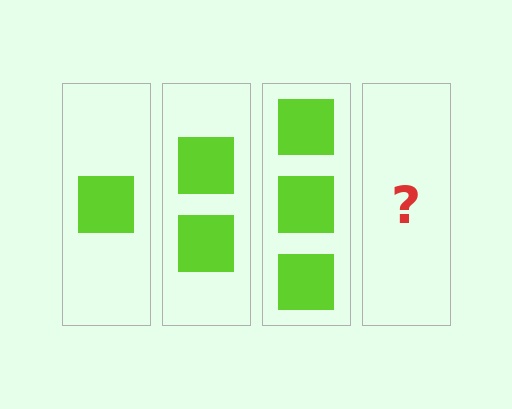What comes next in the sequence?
The next element should be 4 squares.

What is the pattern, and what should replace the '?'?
The pattern is that each step adds one more square. The '?' should be 4 squares.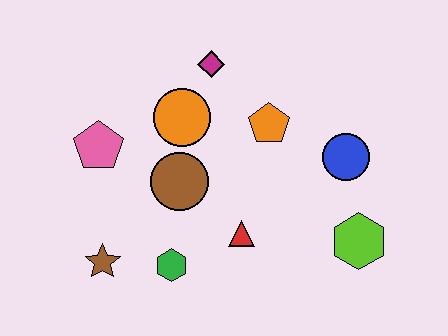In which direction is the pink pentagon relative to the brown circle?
The pink pentagon is to the left of the brown circle.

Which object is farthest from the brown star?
The blue circle is farthest from the brown star.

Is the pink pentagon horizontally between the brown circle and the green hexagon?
No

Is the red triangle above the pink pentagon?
No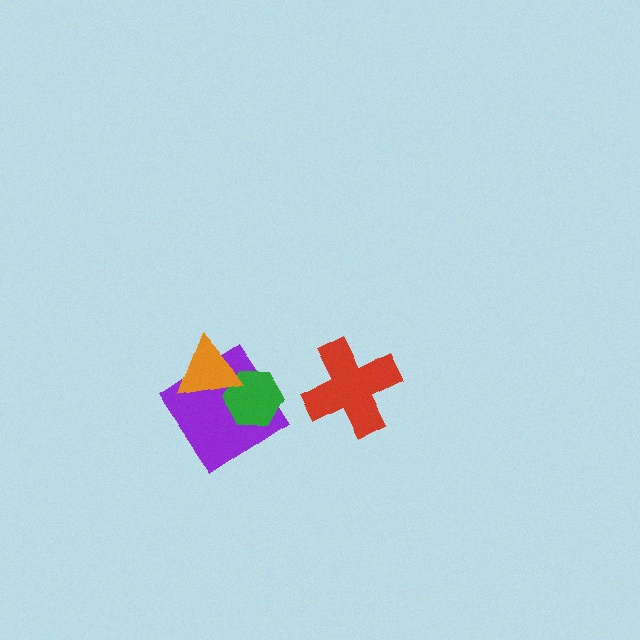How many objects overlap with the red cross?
0 objects overlap with the red cross.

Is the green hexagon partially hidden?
Yes, it is partially covered by another shape.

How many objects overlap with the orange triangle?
2 objects overlap with the orange triangle.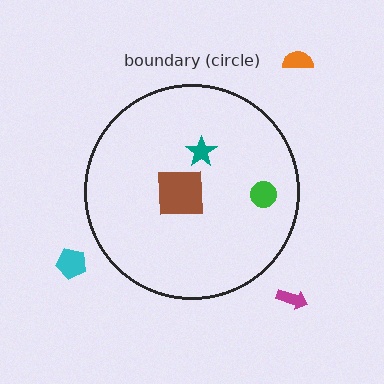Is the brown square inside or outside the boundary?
Inside.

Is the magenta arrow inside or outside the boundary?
Outside.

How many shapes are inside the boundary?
3 inside, 3 outside.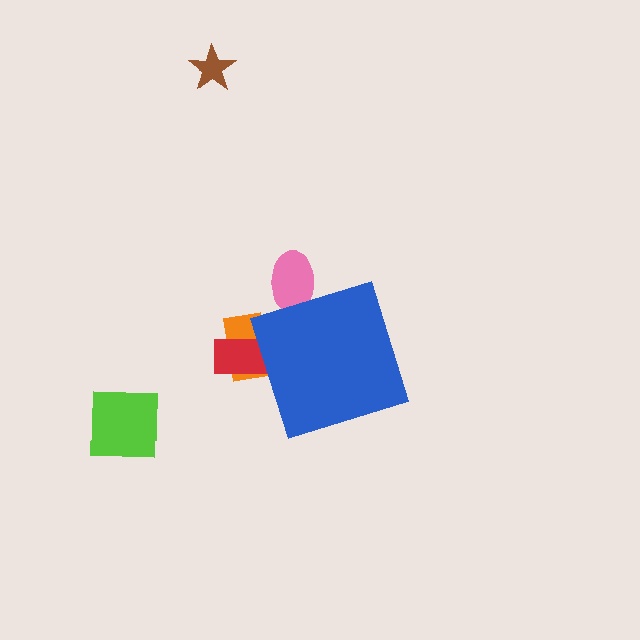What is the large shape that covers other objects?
A blue diamond.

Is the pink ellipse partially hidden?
Yes, the pink ellipse is partially hidden behind the blue diamond.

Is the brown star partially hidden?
No, the brown star is fully visible.